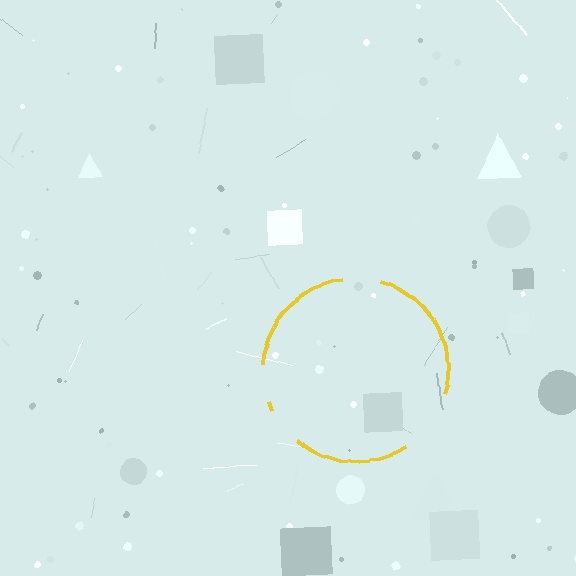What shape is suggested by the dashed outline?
The dashed outline suggests a circle.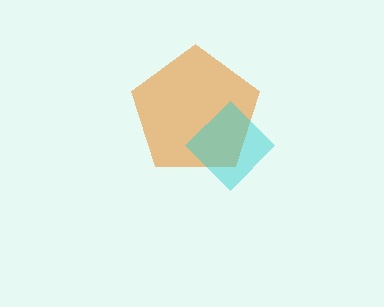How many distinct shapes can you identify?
There are 2 distinct shapes: an orange pentagon, a cyan diamond.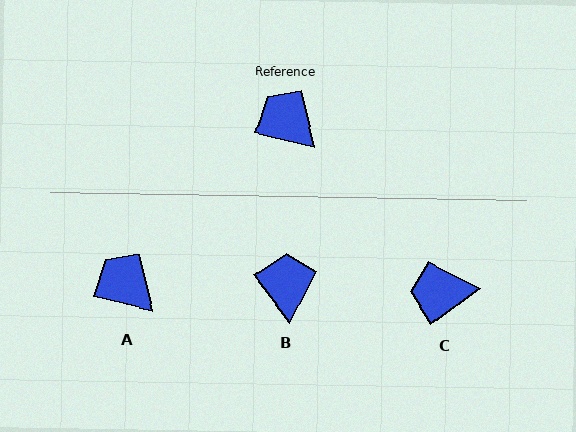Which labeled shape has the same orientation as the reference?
A.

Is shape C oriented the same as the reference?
No, it is off by about 50 degrees.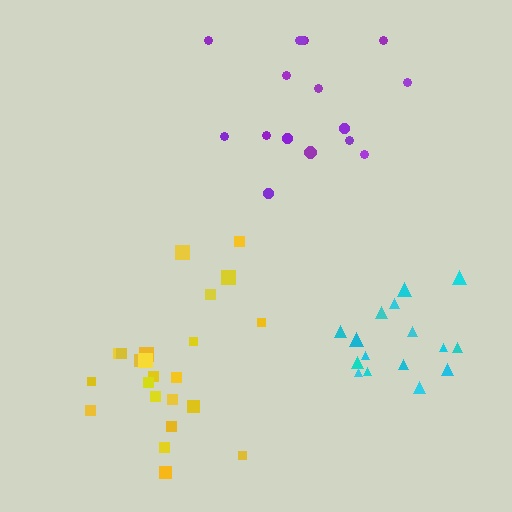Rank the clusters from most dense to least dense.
yellow, cyan, purple.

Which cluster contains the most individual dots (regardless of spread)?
Yellow (24).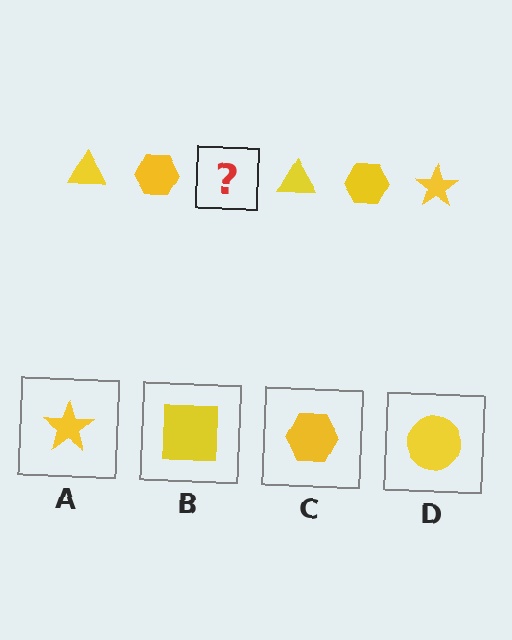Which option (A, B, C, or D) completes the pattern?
A.